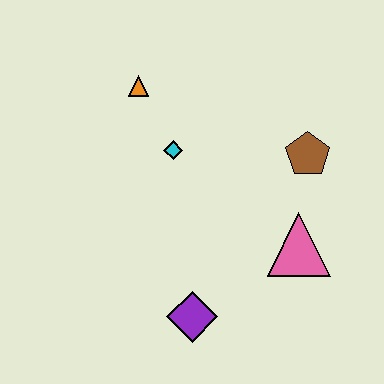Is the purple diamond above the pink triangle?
No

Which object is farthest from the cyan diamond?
The purple diamond is farthest from the cyan diamond.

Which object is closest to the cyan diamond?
The orange triangle is closest to the cyan diamond.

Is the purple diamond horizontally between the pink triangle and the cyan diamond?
Yes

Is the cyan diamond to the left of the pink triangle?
Yes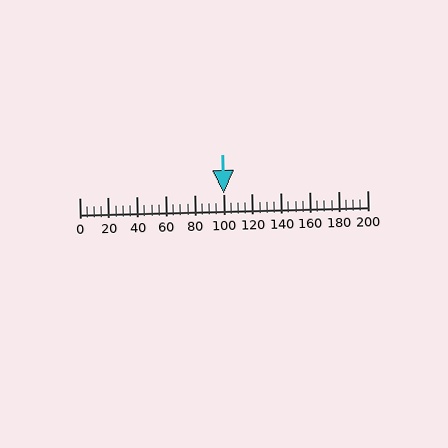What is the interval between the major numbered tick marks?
The major tick marks are spaced 20 units apart.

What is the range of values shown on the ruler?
The ruler shows values from 0 to 200.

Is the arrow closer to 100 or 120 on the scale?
The arrow is closer to 100.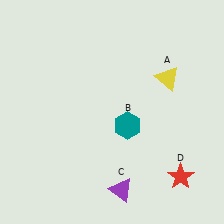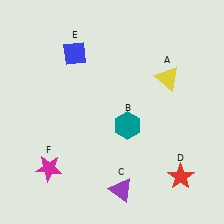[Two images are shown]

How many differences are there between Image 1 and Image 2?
There are 2 differences between the two images.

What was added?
A blue diamond (E), a magenta star (F) were added in Image 2.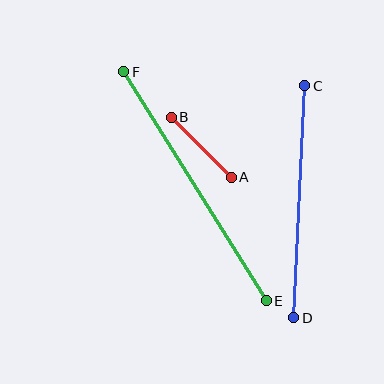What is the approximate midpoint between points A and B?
The midpoint is at approximately (201, 147) pixels.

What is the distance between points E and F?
The distance is approximately 270 pixels.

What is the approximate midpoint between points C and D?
The midpoint is at approximately (299, 202) pixels.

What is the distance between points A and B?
The distance is approximately 85 pixels.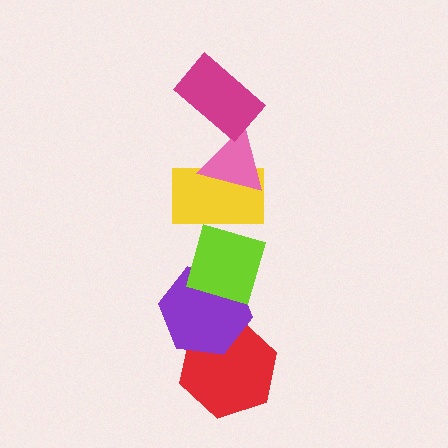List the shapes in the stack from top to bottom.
From top to bottom: the magenta rectangle, the pink triangle, the yellow rectangle, the lime diamond, the purple hexagon, the red hexagon.